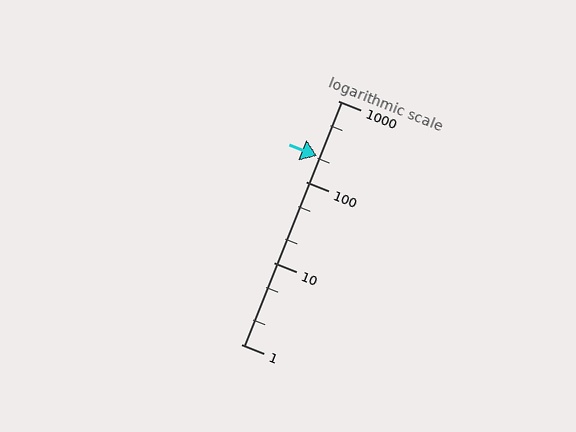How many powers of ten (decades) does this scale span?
The scale spans 3 decades, from 1 to 1000.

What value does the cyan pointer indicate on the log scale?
The pointer indicates approximately 210.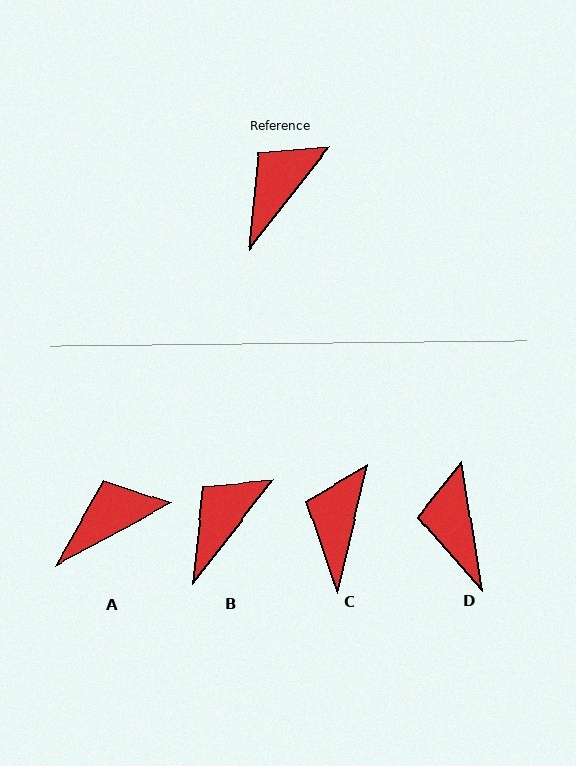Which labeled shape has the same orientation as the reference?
B.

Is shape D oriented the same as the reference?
No, it is off by about 47 degrees.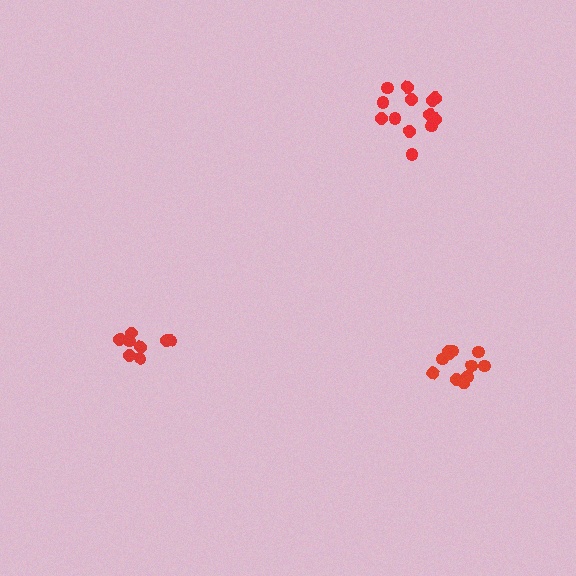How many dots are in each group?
Group 1: 8 dots, Group 2: 13 dots, Group 3: 11 dots (32 total).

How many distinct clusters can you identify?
There are 3 distinct clusters.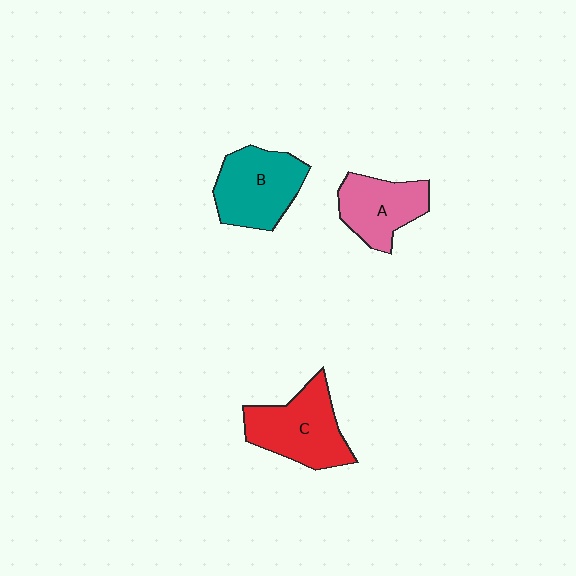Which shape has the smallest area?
Shape A (pink).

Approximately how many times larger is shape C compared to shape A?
Approximately 1.3 times.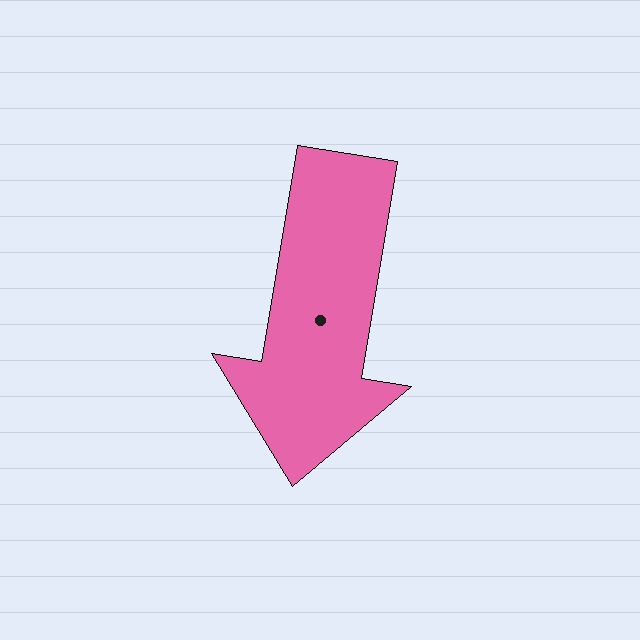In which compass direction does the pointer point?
South.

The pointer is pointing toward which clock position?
Roughly 6 o'clock.